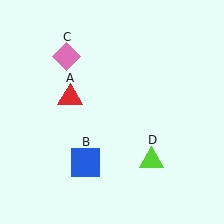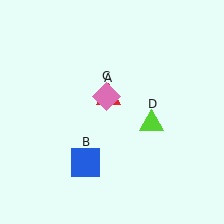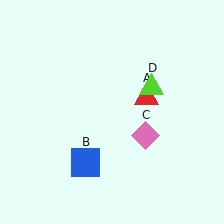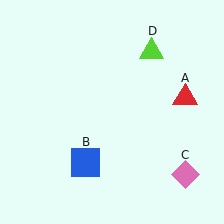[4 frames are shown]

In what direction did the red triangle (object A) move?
The red triangle (object A) moved right.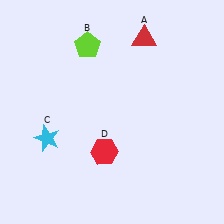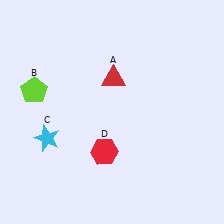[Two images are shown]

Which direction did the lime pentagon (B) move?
The lime pentagon (B) moved left.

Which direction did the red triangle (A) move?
The red triangle (A) moved down.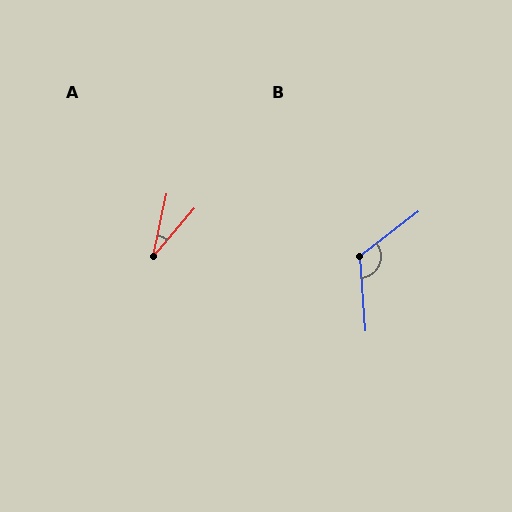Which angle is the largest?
B, at approximately 124 degrees.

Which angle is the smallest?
A, at approximately 29 degrees.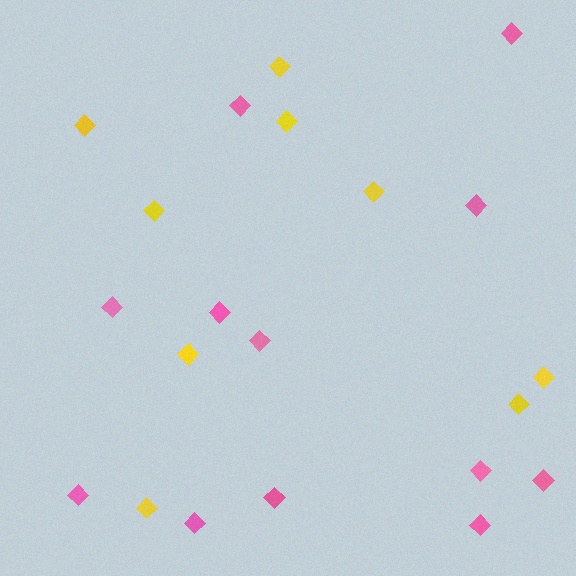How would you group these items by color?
There are 2 groups: one group of pink diamonds (12) and one group of yellow diamonds (9).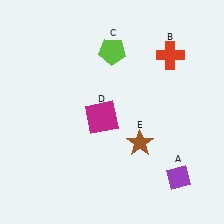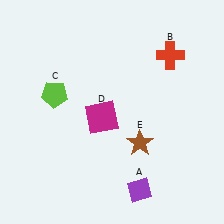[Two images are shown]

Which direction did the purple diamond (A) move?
The purple diamond (A) moved left.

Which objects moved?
The objects that moved are: the purple diamond (A), the lime pentagon (C).